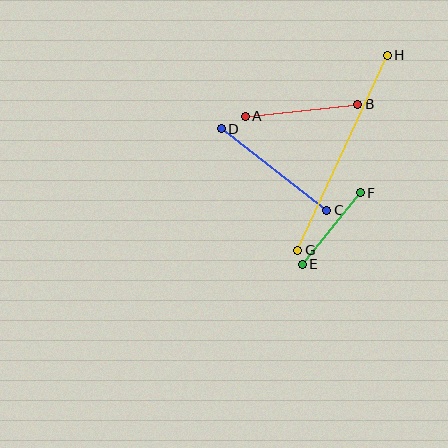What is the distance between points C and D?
The distance is approximately 133 pixels.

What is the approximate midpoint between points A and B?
The midpoint is at approximately (301, 110) pixels.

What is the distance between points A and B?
The distance is approximately 113 pixels.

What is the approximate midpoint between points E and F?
The midpoint is at approximately (331, 229) pixels.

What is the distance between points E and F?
The distance is approximately 92 pixels.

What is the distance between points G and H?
The distance is approximately 215 pixels.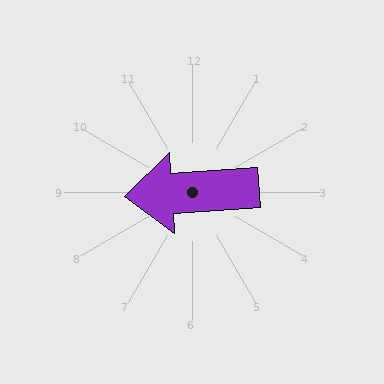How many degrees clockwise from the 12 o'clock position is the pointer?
Approximately 266 degrees.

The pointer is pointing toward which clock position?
Roughly 9 o'clock.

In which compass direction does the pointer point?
West.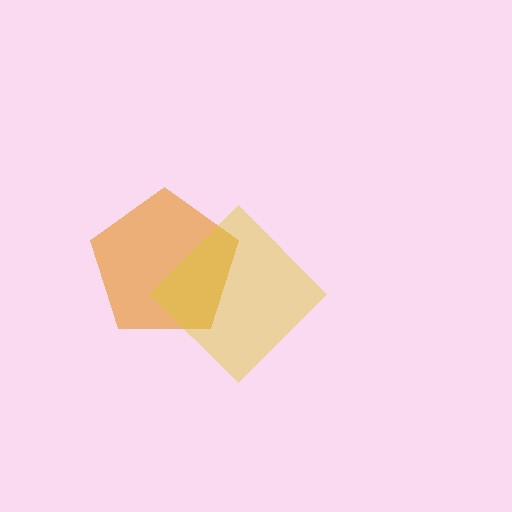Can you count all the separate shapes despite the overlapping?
Yes, there are 2 separate shapes.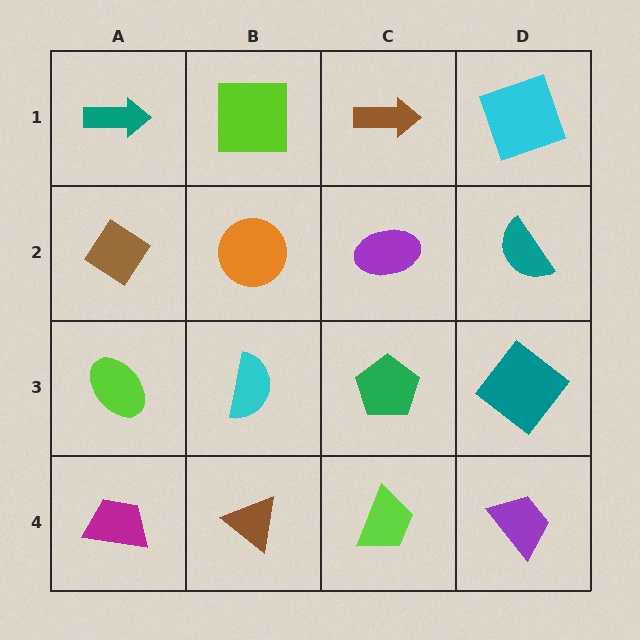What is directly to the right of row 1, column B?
A brown arrow.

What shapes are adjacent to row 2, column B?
A lime square (row 1, column B), a cyan semicircle (row 3, column B), a brown diamond (row 2, column A), a purple ellipse (row 2, column C).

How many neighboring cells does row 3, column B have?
4.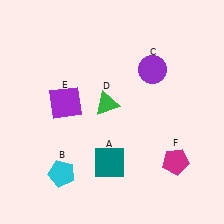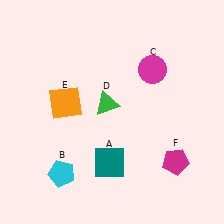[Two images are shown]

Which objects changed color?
C changed from purple to magenta. E changed from purple to orange.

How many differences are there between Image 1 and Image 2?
There are 2 differences between the two images.